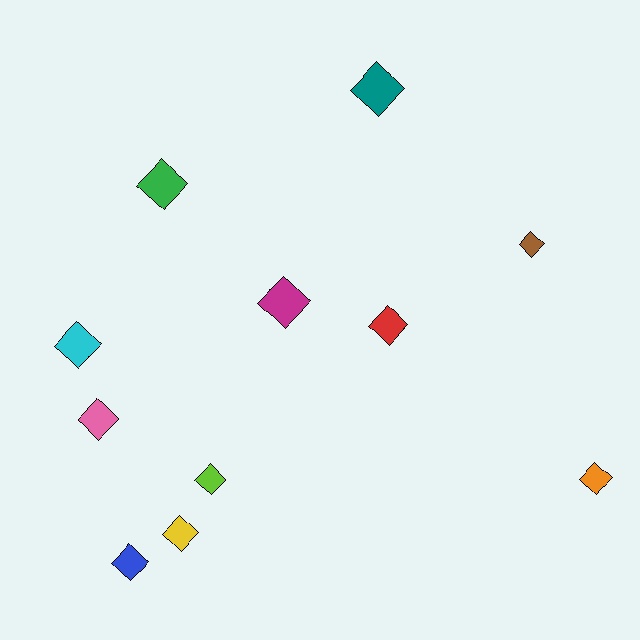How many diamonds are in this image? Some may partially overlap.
There are 11 diamonds.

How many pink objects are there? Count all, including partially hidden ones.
There is 1 pink object.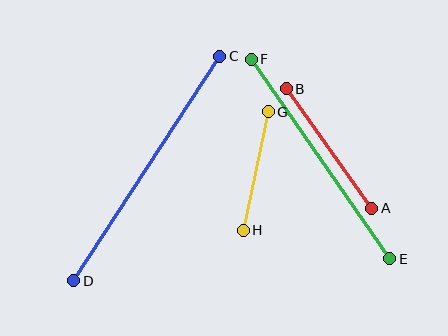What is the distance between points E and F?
The distance is approximately 243 pixels.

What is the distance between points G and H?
The distance is approximately 121 pixels.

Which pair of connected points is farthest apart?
Points C and D are farthest apart.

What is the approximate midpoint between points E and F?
The midpoint is at approximately (320, 159) pixels.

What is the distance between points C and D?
The distance is approximately 268 pixels.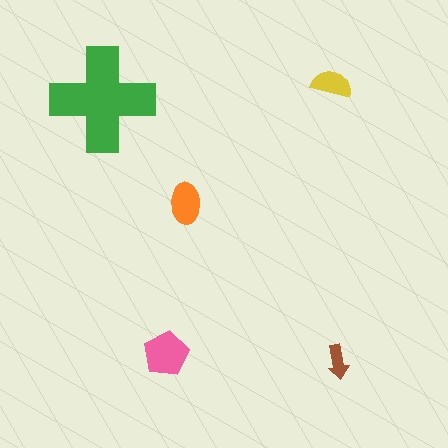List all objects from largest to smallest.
The green cross, the pink pentagon, the orange ellipse, the yellow semicircle, the brown arrow.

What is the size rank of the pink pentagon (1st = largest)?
2nd.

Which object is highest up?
The yellow semicircle is topmost.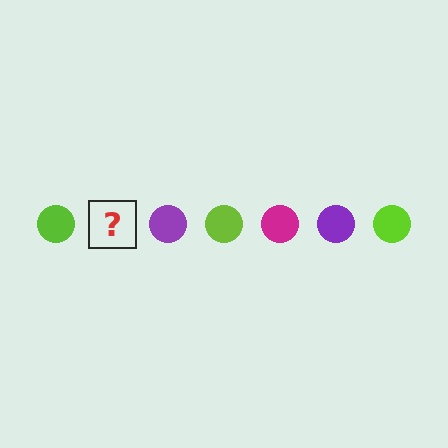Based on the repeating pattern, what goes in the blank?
The blank should be a magenta circle.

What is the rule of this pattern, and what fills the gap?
The rule is that the pattern cycles through lime, magenta, purple circles. The gap should be filled with a magenta circle.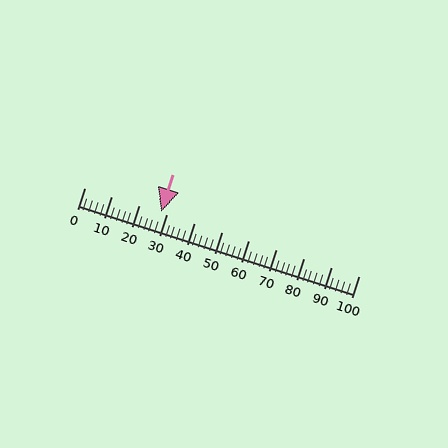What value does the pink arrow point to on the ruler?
The pink arrow points to approximately 28.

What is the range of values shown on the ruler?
The ruler shows values from 0 to 100.